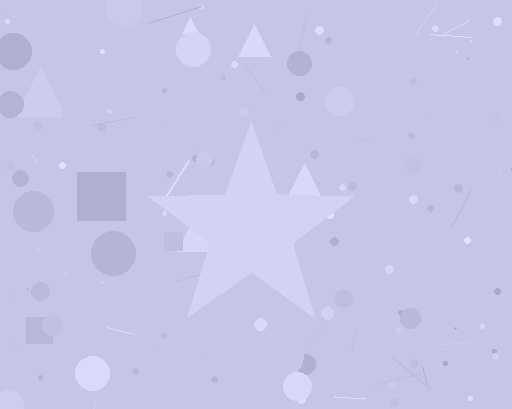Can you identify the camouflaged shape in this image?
The camouflaged shape is a star.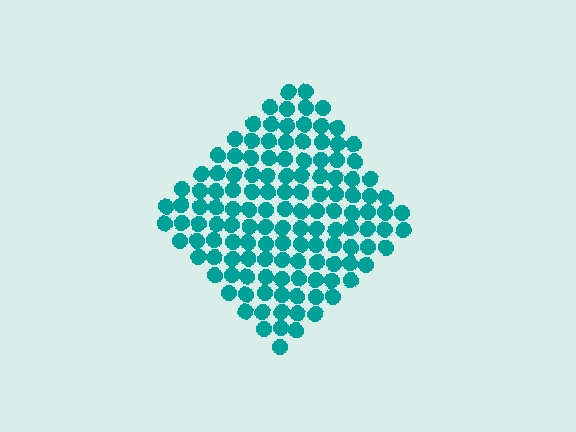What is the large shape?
The large shape is a diamond.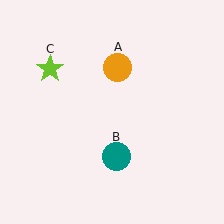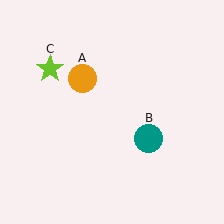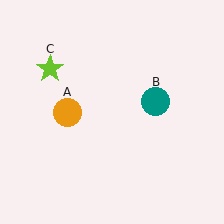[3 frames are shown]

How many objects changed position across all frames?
2 objects changed position: orange circle (object A), teal circle (object B).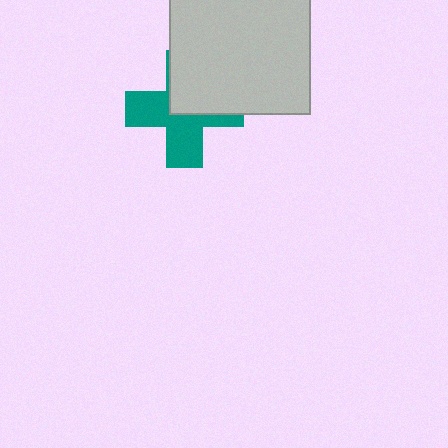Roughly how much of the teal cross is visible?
About half of it is visible (roughly 56%).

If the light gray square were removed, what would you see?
You would see the complete teal cross.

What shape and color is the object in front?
The object in front is a light gray square.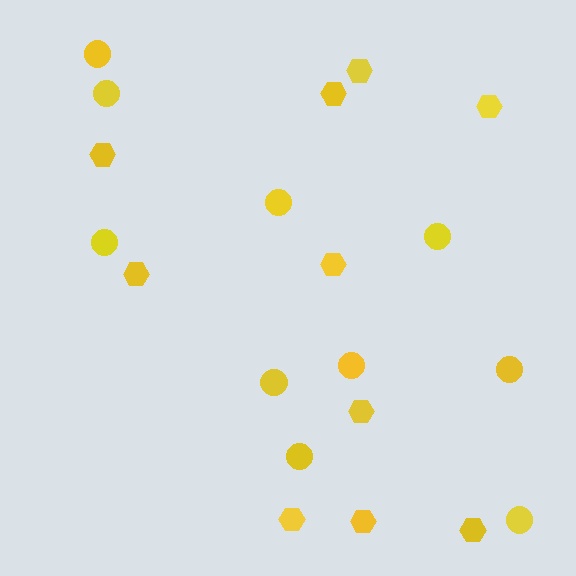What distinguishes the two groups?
There are 2 groups: one group of circles (10) and one group of hexagons (10).